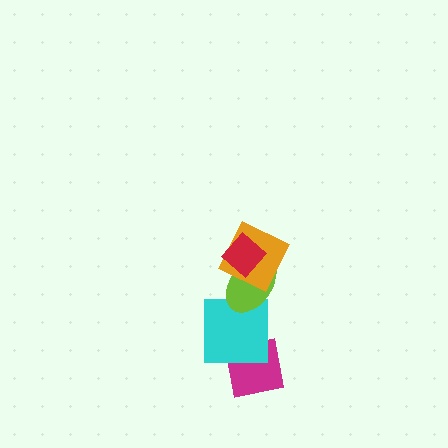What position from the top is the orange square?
The orange square is 2nd from the top.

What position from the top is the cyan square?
The cyan square is 4th from the top.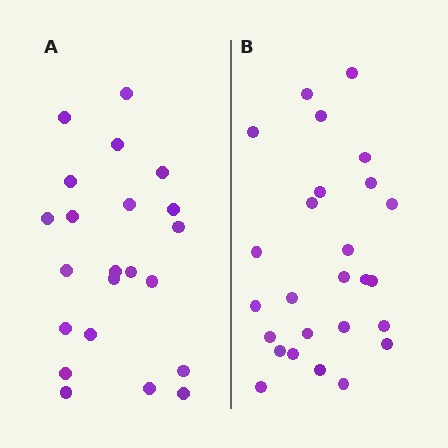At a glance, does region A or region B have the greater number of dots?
Region B (the right region) has more dots.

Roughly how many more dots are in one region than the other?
Region B has about 4 more dots than region A.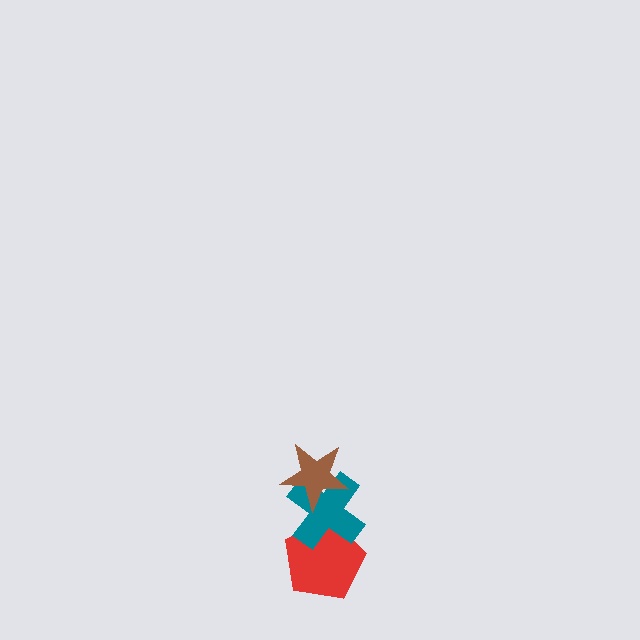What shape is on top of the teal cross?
The brown star is on top of the teal cross.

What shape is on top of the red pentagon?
The teal cross is on top of the red pentagon.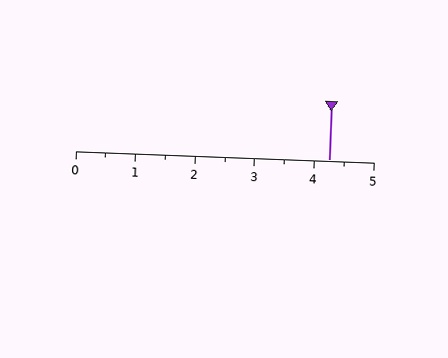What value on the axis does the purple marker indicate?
The marker indicates approximately 4.2.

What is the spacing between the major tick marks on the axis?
The major ticks are spaced 1 apart.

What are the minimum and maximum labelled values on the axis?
The axis runs from 0 to 5.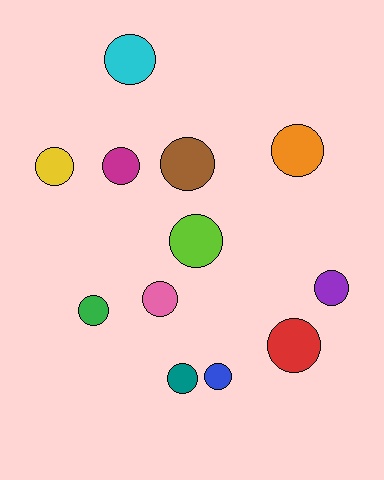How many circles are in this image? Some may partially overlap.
There are 12 circles.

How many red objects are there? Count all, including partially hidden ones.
There is 1 red object.